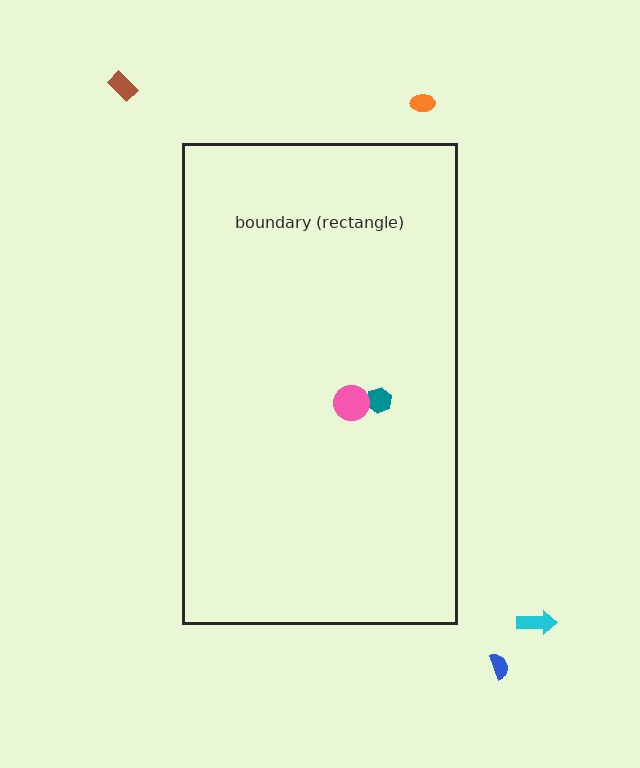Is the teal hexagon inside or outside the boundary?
Inside.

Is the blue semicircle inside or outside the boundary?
Outside.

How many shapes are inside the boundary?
2 inside, 4 outside.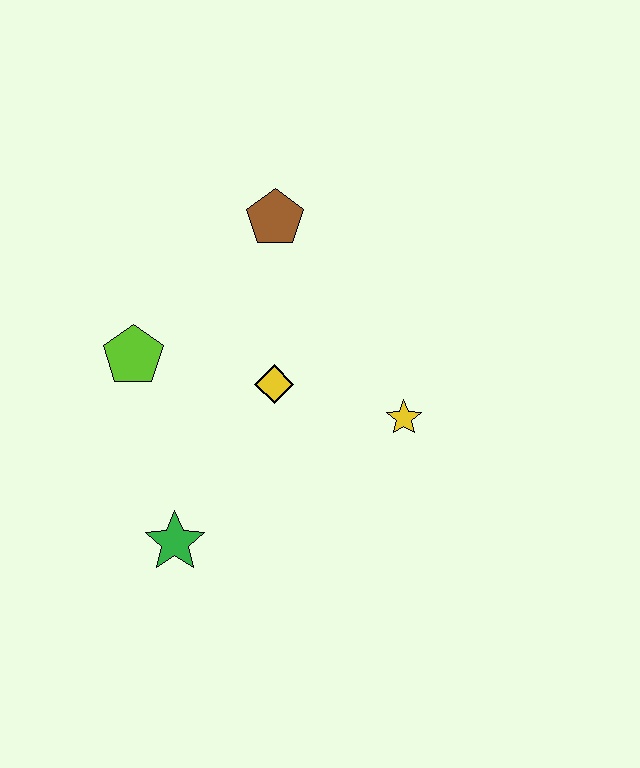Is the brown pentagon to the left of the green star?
No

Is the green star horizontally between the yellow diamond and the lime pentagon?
Yes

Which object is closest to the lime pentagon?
The yellow diamond is closest to the lime pentagon.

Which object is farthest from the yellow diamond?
The green star is farthest from the yellow diamond.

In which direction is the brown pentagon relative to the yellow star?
The brown pentagon is above the yellow star.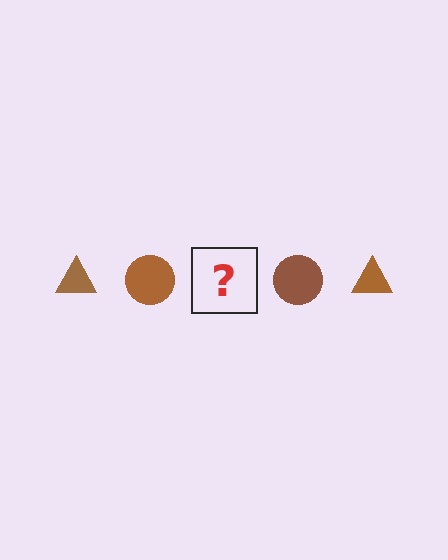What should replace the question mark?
The question mark should be replaced with a brown triangle.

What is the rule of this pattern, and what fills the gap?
The rule is that the pattern cycles through triangle, circle shapes in brown. The gap should be filled with a brown triangle.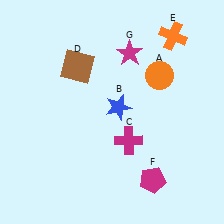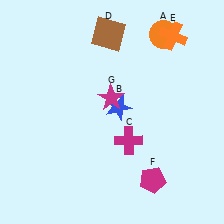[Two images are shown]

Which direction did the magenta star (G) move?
The magenta star (G) moved down.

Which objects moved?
The objects that moved are: the orange circle (A), the brown square (D), the magenta star (G).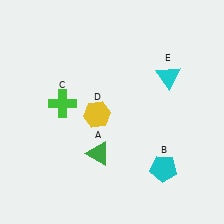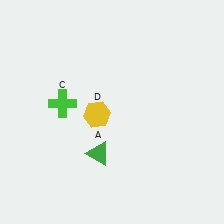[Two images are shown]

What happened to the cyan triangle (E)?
The cyan triangle (E) was removed in Image 2. It was in the top-right area of Image 1.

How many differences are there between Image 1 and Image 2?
There are 2 differences between the two images.